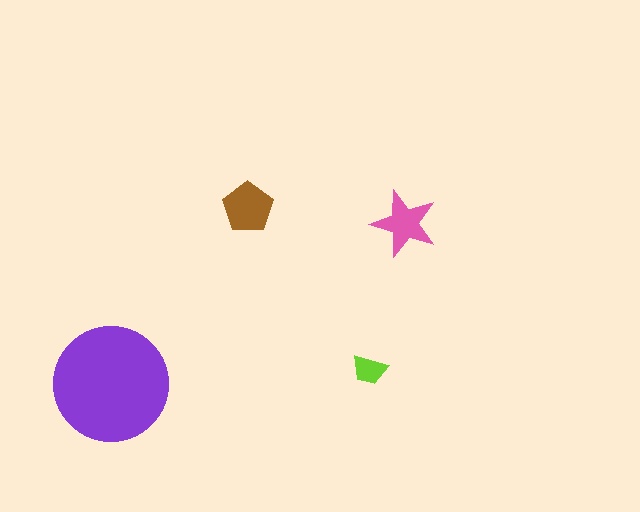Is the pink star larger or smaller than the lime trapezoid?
Larger.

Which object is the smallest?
The lime trapezoid.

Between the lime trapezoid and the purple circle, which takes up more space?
The purple circle.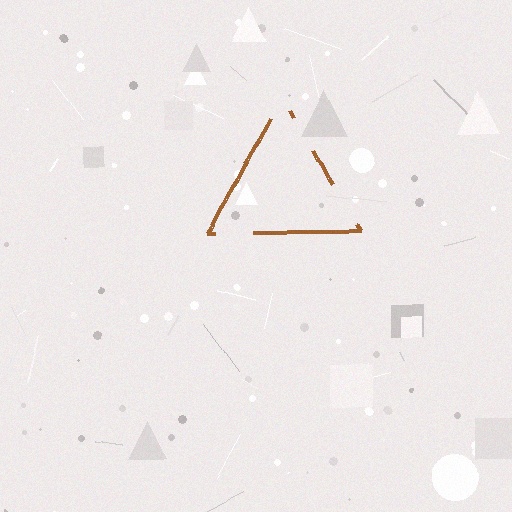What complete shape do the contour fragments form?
The contour fragments form a triangle.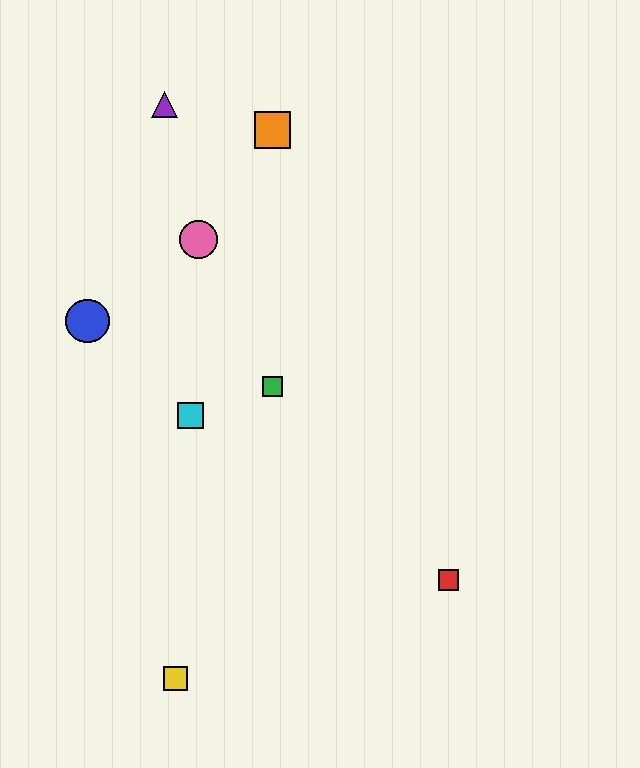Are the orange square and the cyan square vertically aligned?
No, the orange square is at x≈273 and the cyan square is at x≈190.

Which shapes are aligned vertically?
The green square, the orange square are aligned vertically.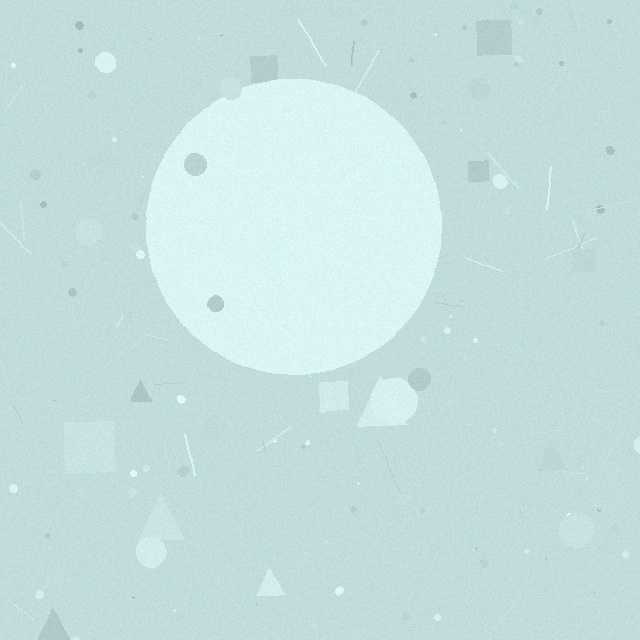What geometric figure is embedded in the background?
A circle is embedded in the background.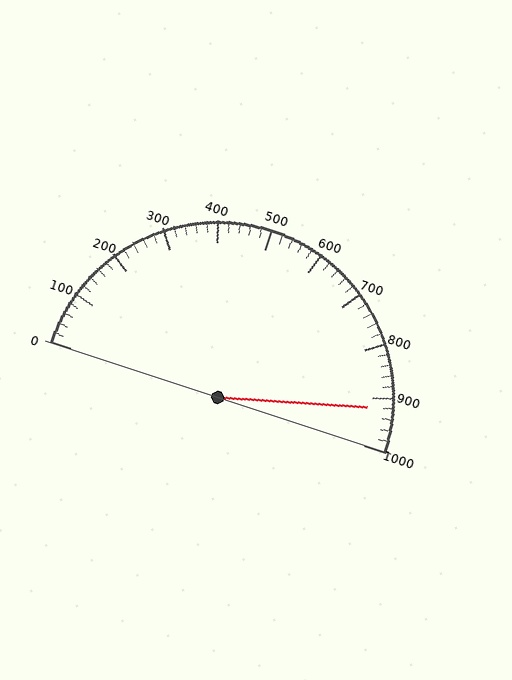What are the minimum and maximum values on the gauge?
The gauge ranges from 0 to 1000.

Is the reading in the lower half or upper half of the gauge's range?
The reading is in the upper half of the range (0 to 1000).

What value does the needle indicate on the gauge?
The needle indicates approximately 920.